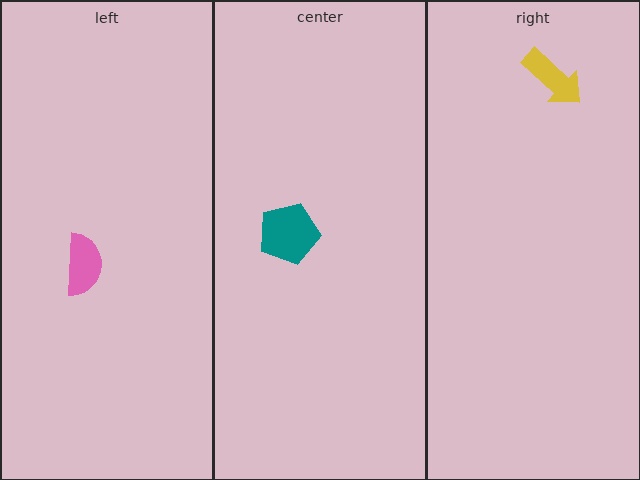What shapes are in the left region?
The pink semicircle.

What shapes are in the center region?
The teal pentagon.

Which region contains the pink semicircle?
The left region.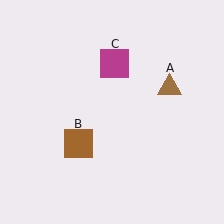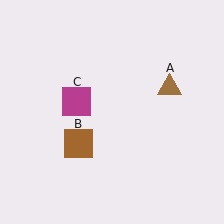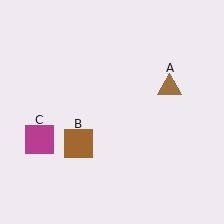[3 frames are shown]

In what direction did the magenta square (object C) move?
The magenta square (object C) moved down and to the left.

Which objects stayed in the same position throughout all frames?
Brown triangle (object A) and brown square (object B) remained stationary.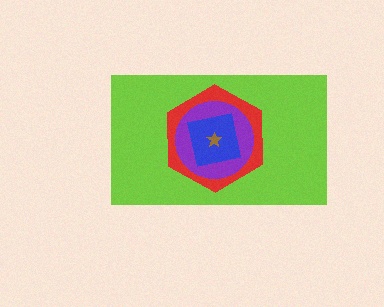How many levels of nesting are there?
5.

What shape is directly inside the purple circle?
The blue square.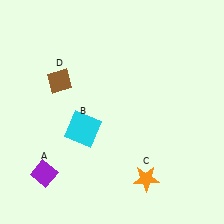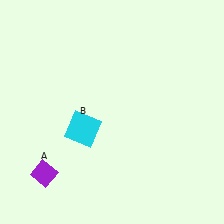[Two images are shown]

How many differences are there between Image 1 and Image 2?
There are 2 differences between the two images.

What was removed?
The brown diamond (D), the orange star (C) were removed in Image 2.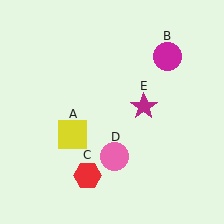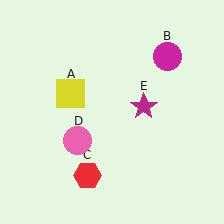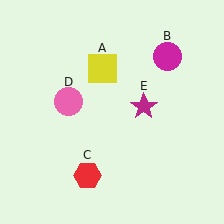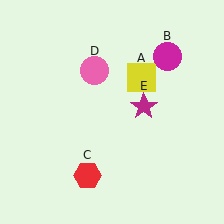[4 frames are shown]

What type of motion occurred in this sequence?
The yellow square (object A), pink circle (object D) rotated clockwise around the center of the scene.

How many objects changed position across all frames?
2 objects changed position: yellow square (object A), pink circle (object D).